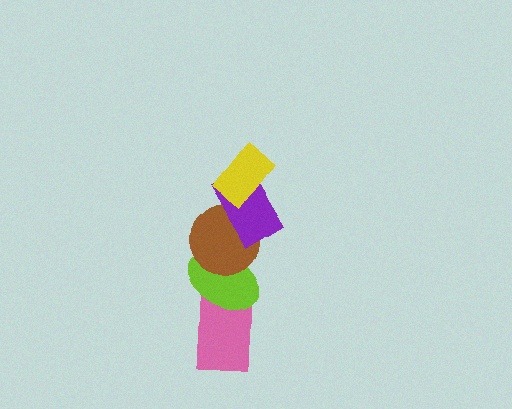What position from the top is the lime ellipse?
The lime ellipse is 4th from the top.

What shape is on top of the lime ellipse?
The brown circle is on top of the lime ellipse.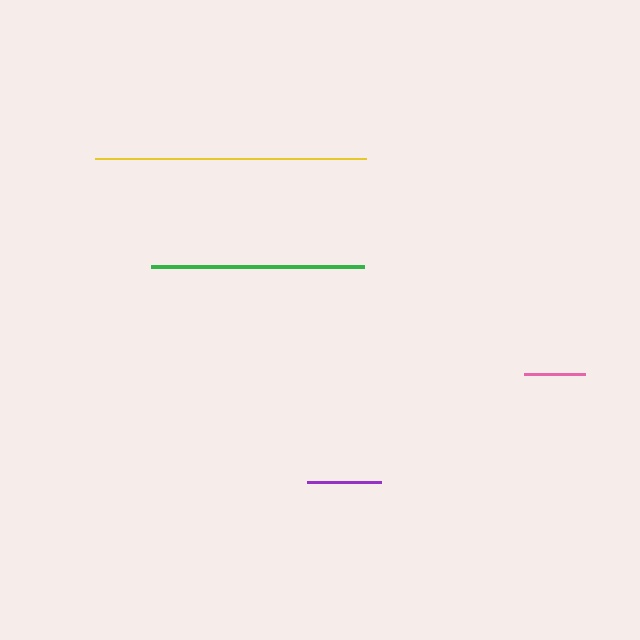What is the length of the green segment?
The green segment is approximately 213 pixels long.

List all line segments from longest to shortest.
From longest to shortest: yellow, green, purple, pink.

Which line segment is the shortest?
The pink line is the shortest at approximately 61 pixels.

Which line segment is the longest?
The yellow line is the longest at approximately 271 pixels.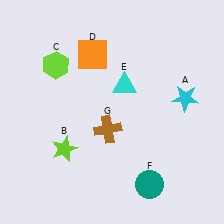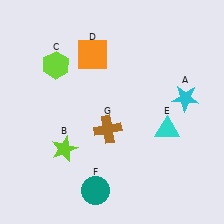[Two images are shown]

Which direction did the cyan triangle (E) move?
The cyan triangle (E) moved down.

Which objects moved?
The objects that moved are: the cyan triangle (E), the teal circle (F).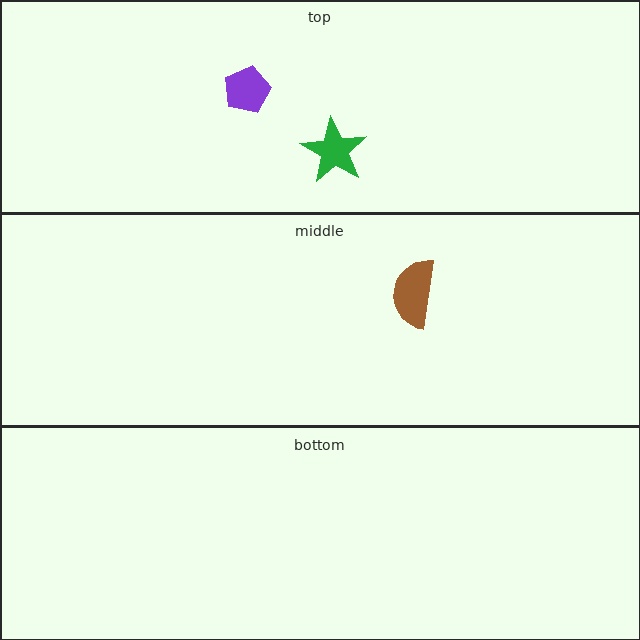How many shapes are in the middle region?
1.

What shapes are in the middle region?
The brown semicircle.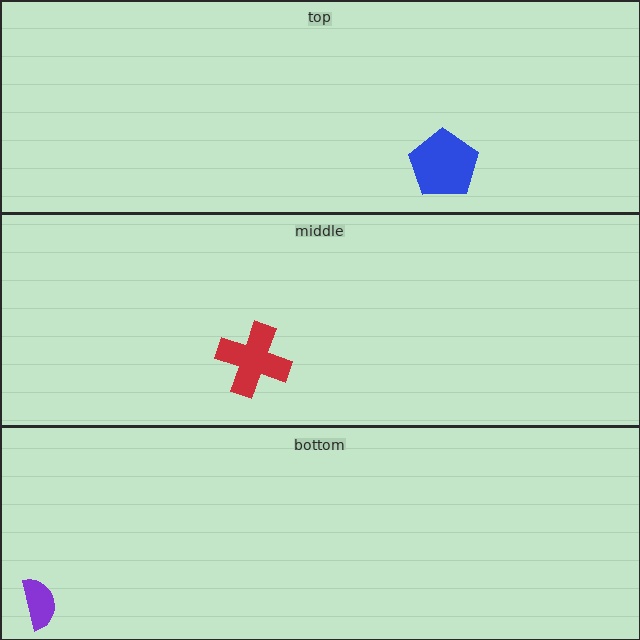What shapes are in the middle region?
The red cross.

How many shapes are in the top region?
1.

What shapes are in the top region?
The blue pentagon.